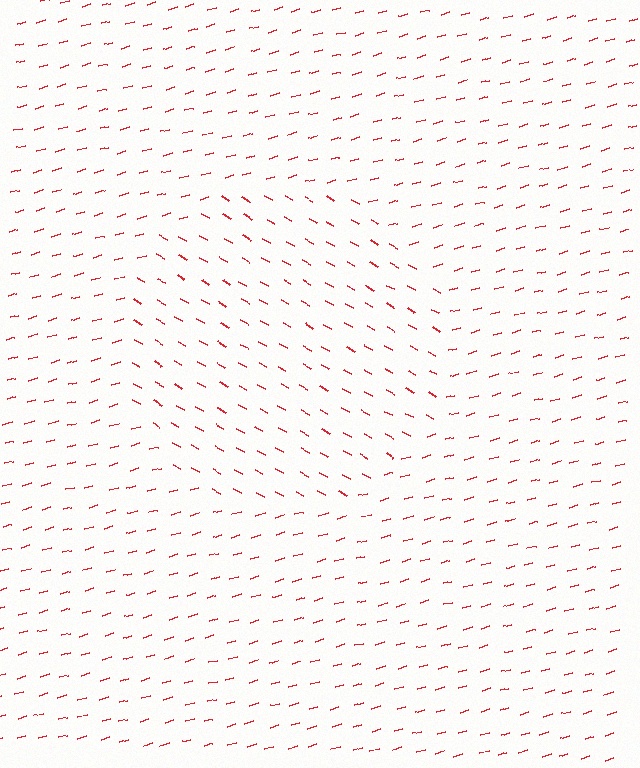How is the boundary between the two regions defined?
The boundary is defined purely by a change in line orientation (approximately 45 degrees difference). All lines are the same color and thickness.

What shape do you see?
I see a circle.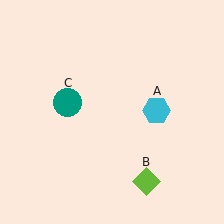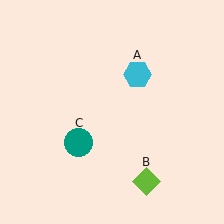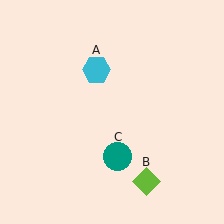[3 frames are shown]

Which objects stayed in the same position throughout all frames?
Lime diamond (object B) remained stationary.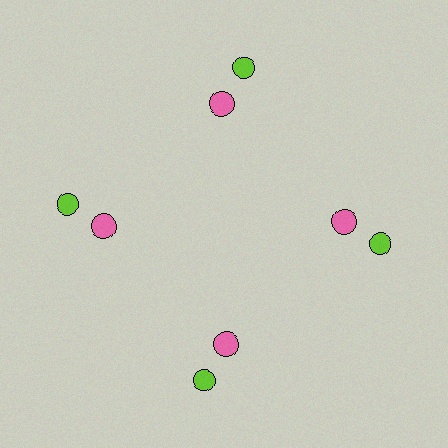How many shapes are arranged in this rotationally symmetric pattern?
There are 8 shapes, arranged in 4 groups of 2.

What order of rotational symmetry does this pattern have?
This pattern has 4-fold rotational symmetry.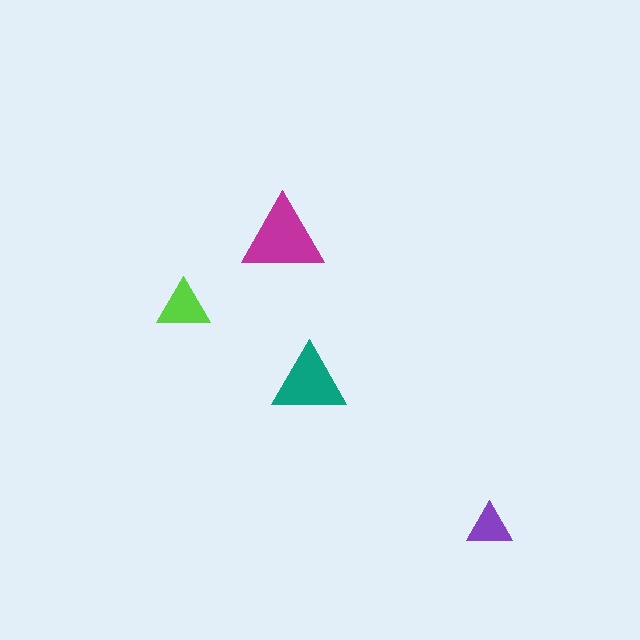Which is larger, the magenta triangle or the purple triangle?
The magenta one.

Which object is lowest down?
The purple triangle is bottommost.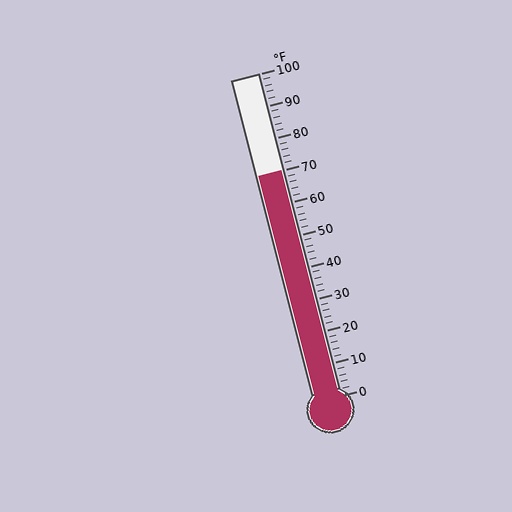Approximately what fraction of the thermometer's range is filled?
The thermometer is filled to approximately 70% of its range.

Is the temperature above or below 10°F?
The temperature is above 10°F.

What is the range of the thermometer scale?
The thermometer scale ranges from 0°F to 100°F.